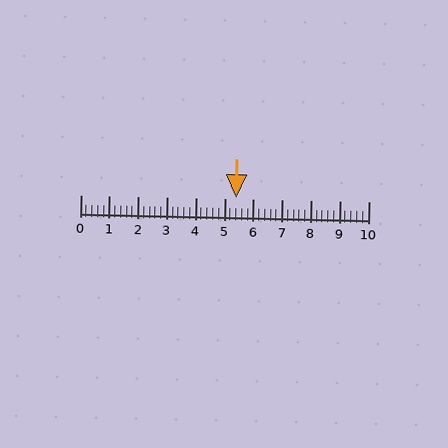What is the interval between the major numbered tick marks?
The major tick marks are spaced 1 units apart.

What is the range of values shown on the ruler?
The ruler shows values from 0 to 10.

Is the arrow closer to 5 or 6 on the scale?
The arrow is closer to 5.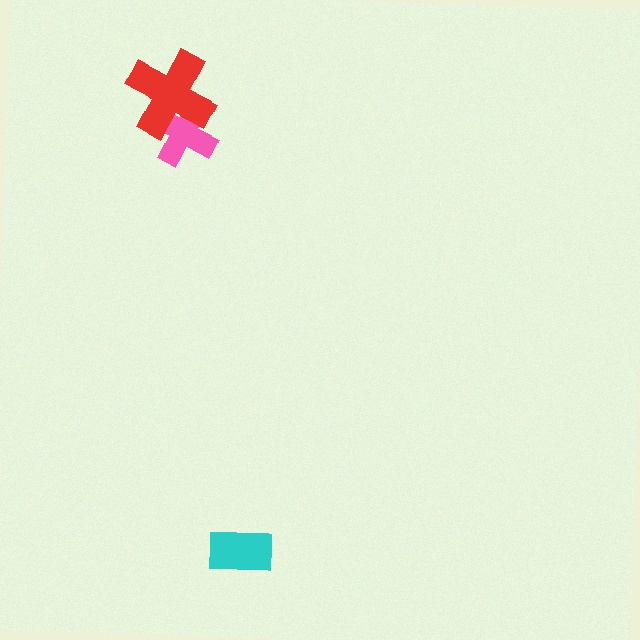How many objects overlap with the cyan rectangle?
0 objects overlap with the cyan rectangle.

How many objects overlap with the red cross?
1 object overlaps with the red cross.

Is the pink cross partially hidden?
Yes, it is partially covered by another shape.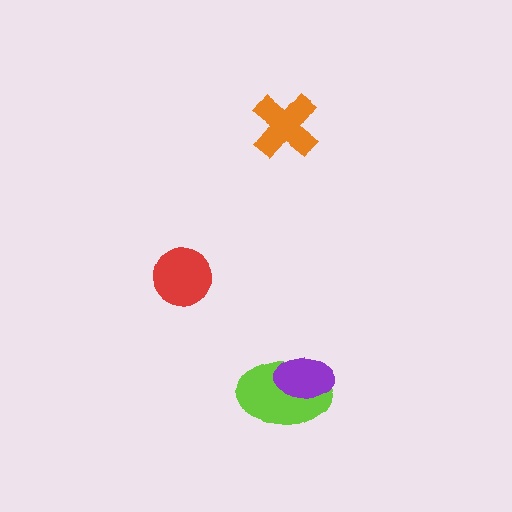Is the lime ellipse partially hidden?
Yes, it is partially covered by another shape.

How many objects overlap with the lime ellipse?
1 object overlaps with the lime ellipse.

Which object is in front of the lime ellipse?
The purple ellipse is in front of the lime ellipse.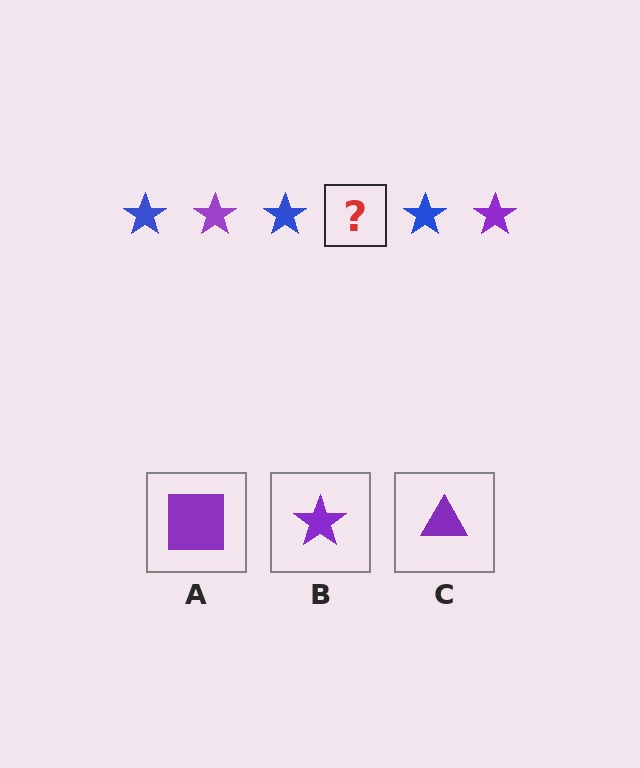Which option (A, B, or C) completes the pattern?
B.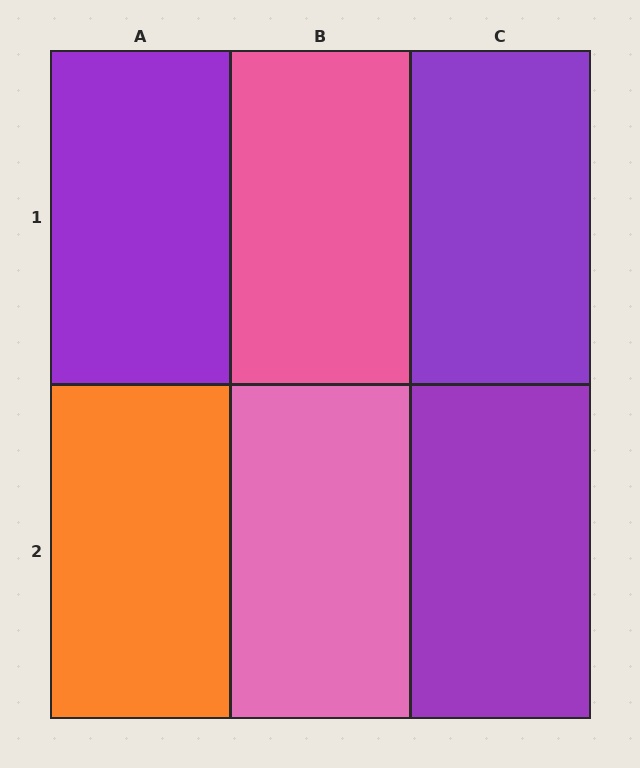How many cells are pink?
2 cells are pink.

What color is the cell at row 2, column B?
Pink.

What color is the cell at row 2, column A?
Orange.